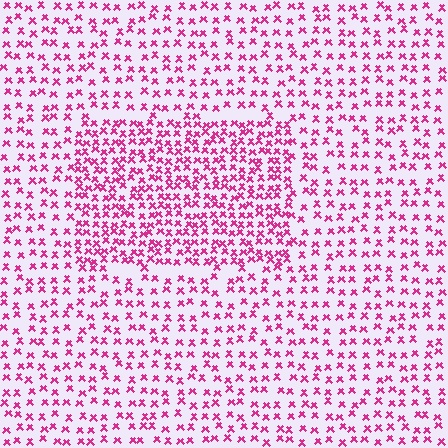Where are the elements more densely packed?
The elements are more densely packed inside the rectangle boundary.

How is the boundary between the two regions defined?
The boundary is defined by a change in element density (approximately 1.8x ratio). All elements are the same color, size, and shape.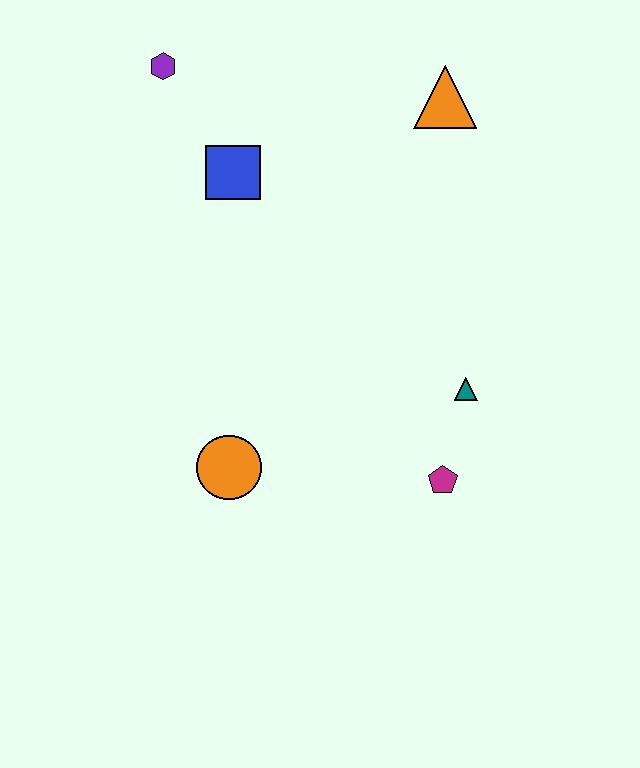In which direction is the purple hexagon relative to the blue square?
The purple hexagon is above the blue square.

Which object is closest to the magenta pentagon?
The teal triangle is closest to the magenta pentagon.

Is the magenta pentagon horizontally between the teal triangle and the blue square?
Yes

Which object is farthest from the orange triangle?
The orange circle is farthest from the orange triangle.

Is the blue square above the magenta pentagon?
Yes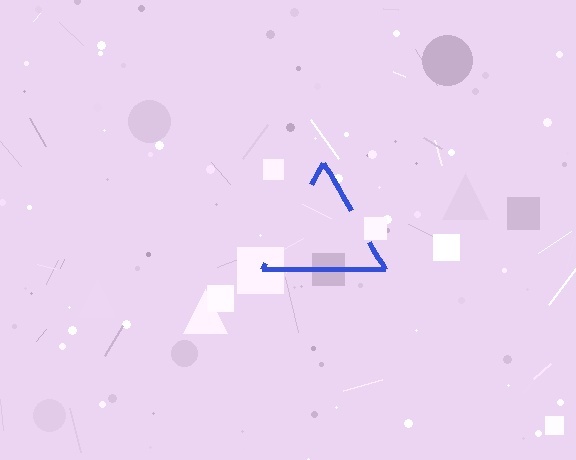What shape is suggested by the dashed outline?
The dashed outline suggests a triangle.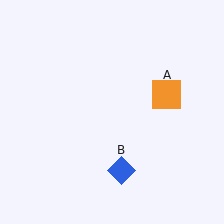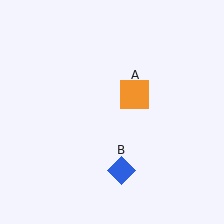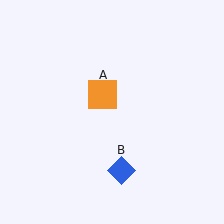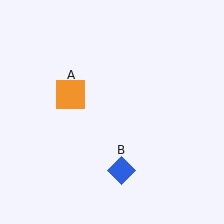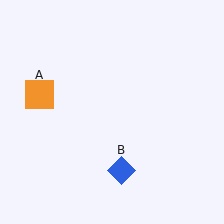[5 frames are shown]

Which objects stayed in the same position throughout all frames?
Blue diamond (object B) remained stationary.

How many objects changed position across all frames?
1 object changed position: orange square (object A).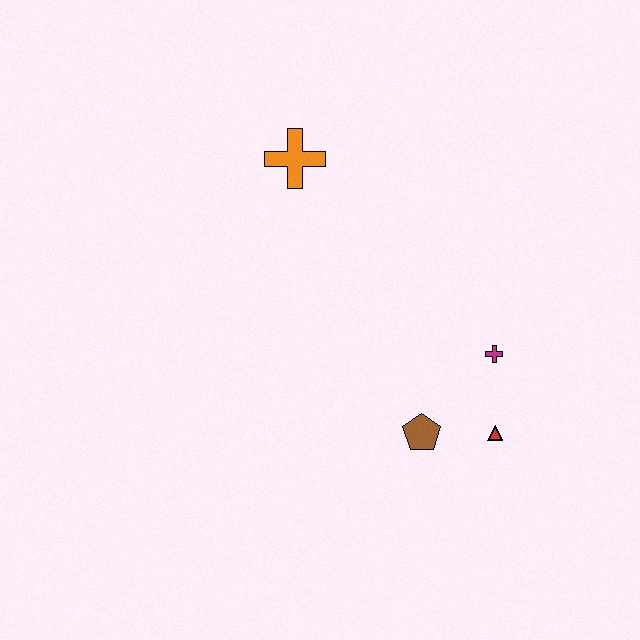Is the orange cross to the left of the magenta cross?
Yes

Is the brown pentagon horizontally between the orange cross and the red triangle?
Yes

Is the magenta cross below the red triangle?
No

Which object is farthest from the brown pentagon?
The orange cross is farthest from the brown pentagon.